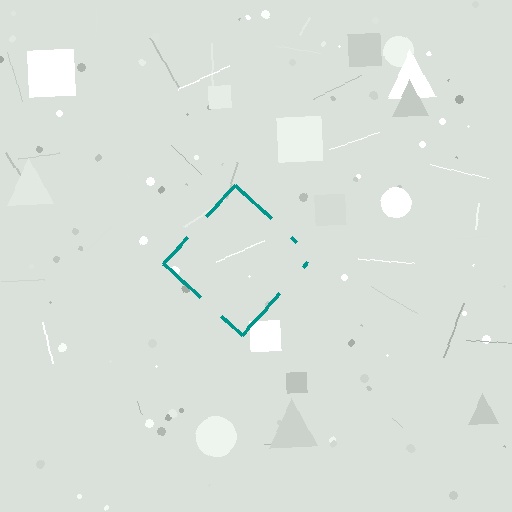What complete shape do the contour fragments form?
The contour fragments form a diamond.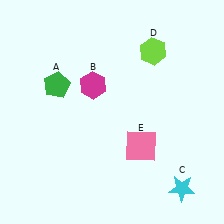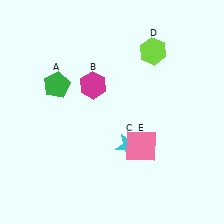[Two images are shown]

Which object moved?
The cyan star (C) moved left.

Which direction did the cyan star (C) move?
The cyan star (C) moved left.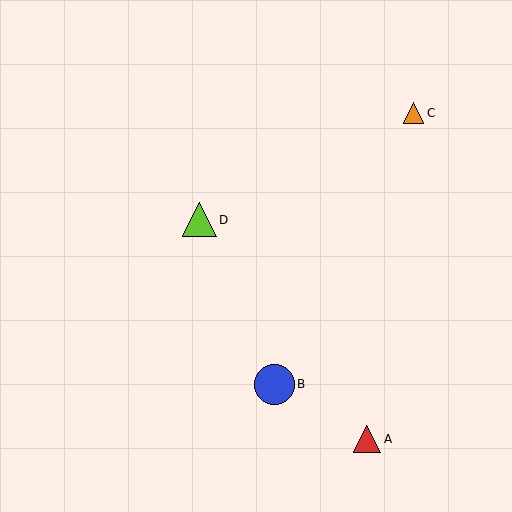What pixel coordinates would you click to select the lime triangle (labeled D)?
Click at (199, 220) to select the lime triangle D.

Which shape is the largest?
The blue circle (labeled B) is the largest.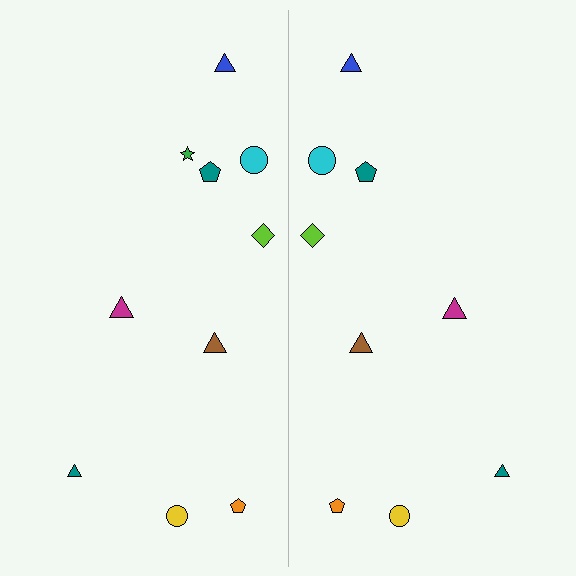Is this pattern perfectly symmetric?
No, the pattern is not perfectly symmetric. A green star is missing from the right side.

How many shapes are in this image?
There are 19 shapes in this image.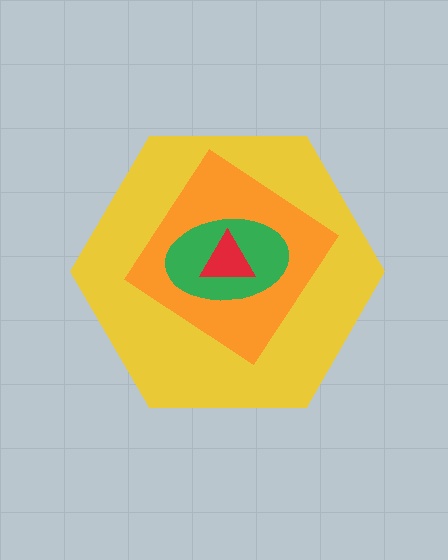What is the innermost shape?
The red triangle.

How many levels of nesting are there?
4.